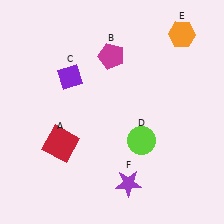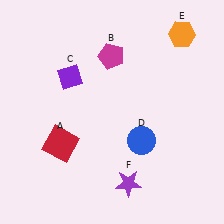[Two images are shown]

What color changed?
The circle (D) changed from lime in Image 1 to blue in Image 2.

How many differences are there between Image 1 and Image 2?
There is 1 difference between the two images.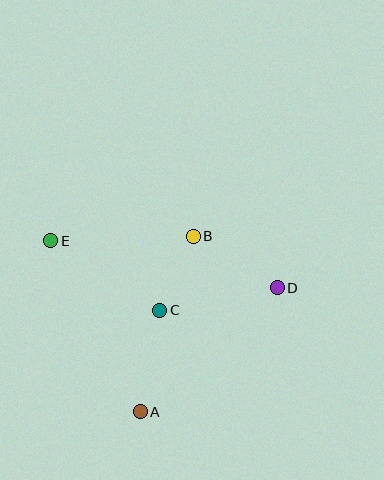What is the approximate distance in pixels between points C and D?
The distance between C and D is approximately 120 pixels.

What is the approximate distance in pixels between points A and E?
The distance between A and E is approximately 193 pixels.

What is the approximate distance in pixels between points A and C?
The distance between A and C is approximately 103 pixels.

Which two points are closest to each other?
Points B and C are closest to each other.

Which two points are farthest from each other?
Points D and E are farthest from each other.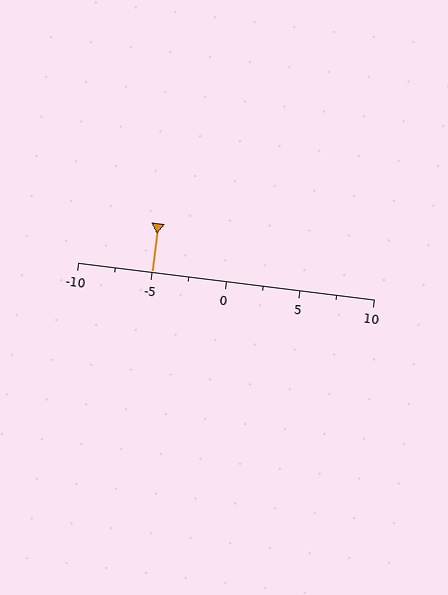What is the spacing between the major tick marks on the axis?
The major ticks are spaced 5 apart.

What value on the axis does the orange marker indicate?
The marker indicates approximately -5.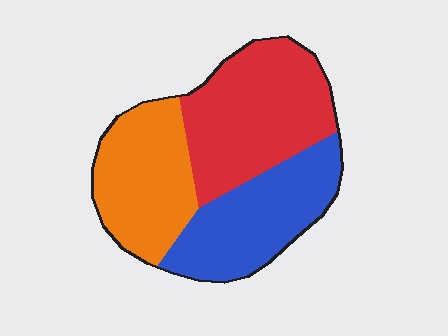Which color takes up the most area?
Red, at roughly 40%.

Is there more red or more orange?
Red.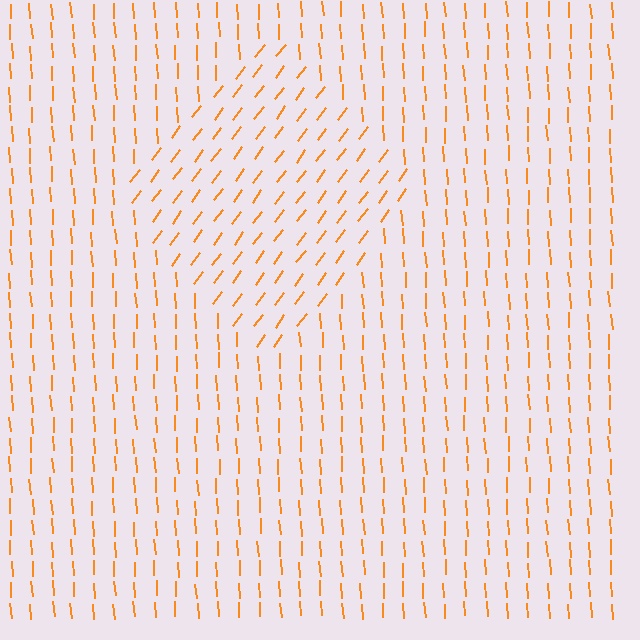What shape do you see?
I see a diamond.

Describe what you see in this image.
The image is filled with small orange line segments. A diamond region in the image has lines oriented differently from the surrounding lines, creating a visible texture boundary.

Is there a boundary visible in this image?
Yes, there is a texture boundary formed by a change in line orientation.